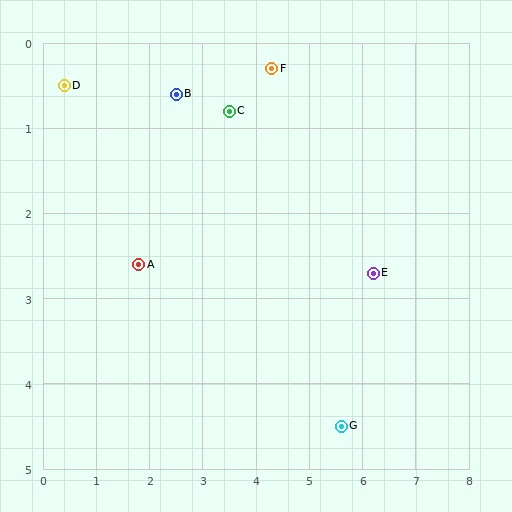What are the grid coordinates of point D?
Point D is at approximately (0.4, 0.5).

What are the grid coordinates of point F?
Point F is at approximately (4.3, 0.3).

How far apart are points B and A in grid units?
Points B and A are about 2.1 grid units apart.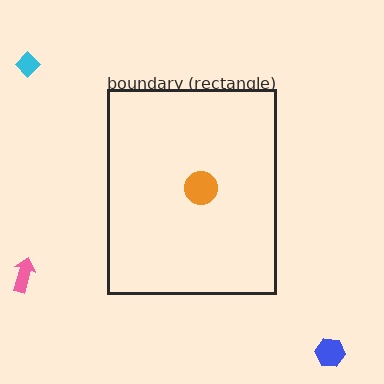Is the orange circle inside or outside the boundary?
Inside.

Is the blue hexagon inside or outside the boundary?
Outside.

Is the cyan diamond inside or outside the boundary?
Outside.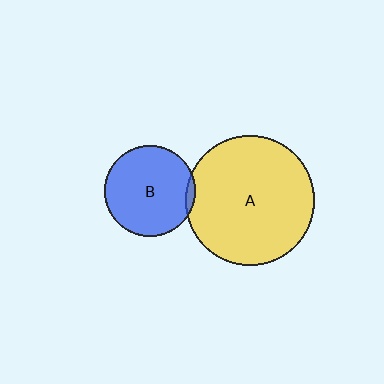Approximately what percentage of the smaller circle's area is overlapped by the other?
Approximately 5%.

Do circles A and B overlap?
Yes.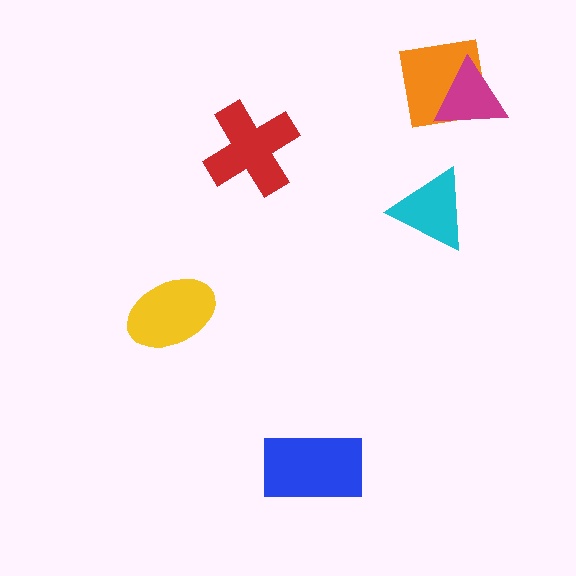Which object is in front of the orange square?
The magenta triangle is in front of the orange square.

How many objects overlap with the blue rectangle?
0 objects overlap with the blue rectangle.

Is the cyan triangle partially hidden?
No, no other shape covers it.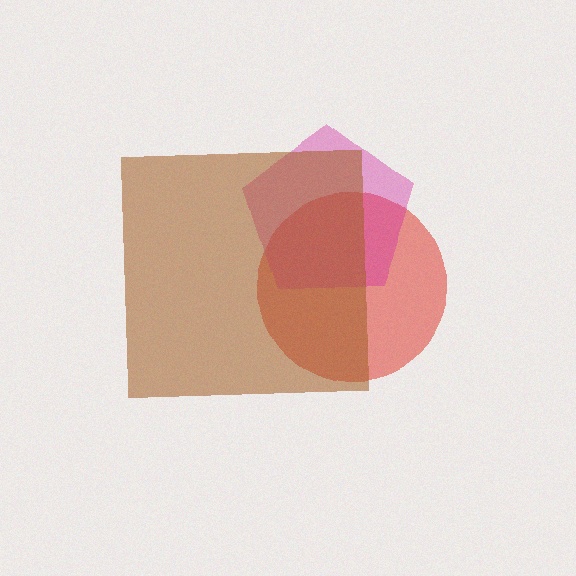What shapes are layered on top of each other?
The layered shapes are: a red circle, a magenta pentagon, a brown square.